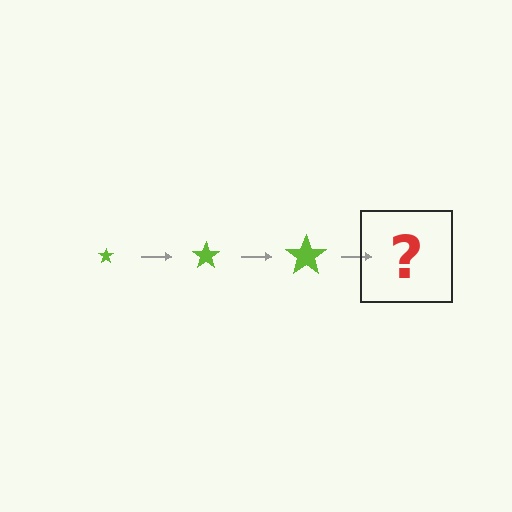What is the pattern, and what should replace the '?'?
The pattern is that the star gets progressively larger each step. The '?' should be a lime star, larger than the previous one.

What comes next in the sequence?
The next element should be a lime star, larger than the previous one.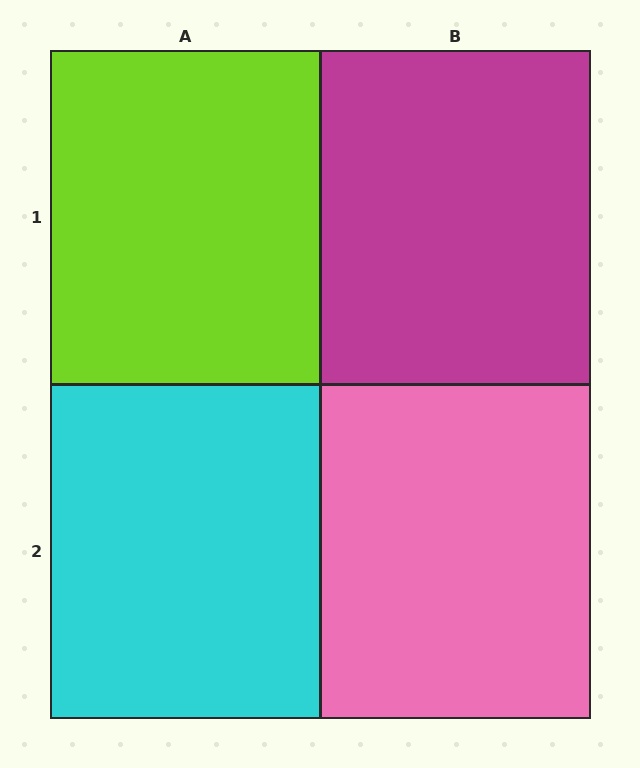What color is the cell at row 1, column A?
Lime.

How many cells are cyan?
1 cell is cyan.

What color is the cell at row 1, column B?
Magenta.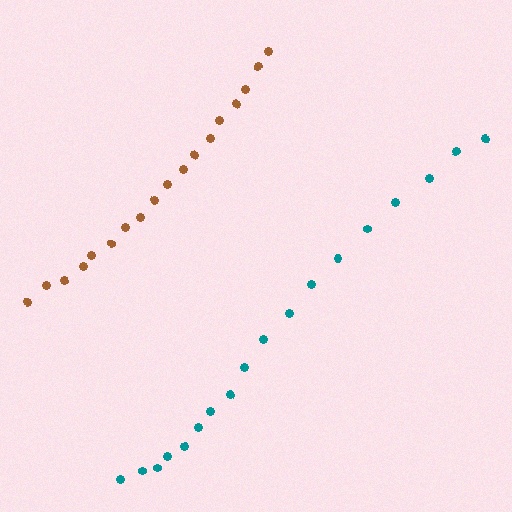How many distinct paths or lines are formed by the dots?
There are 2 distinct paths.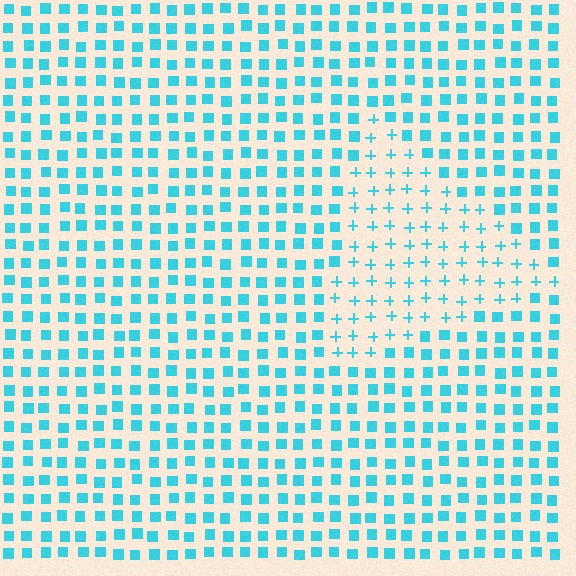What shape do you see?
I see a triangle.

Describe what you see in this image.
The image is filled with small cyan elements arranged in a uniform grid. A triangle-shaped region contains plus signs, while the surrounding area contains squares. The boundary is defined purely by the change in element shape.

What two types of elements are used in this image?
The image uses plus signs inside the triangle region and squares outside it.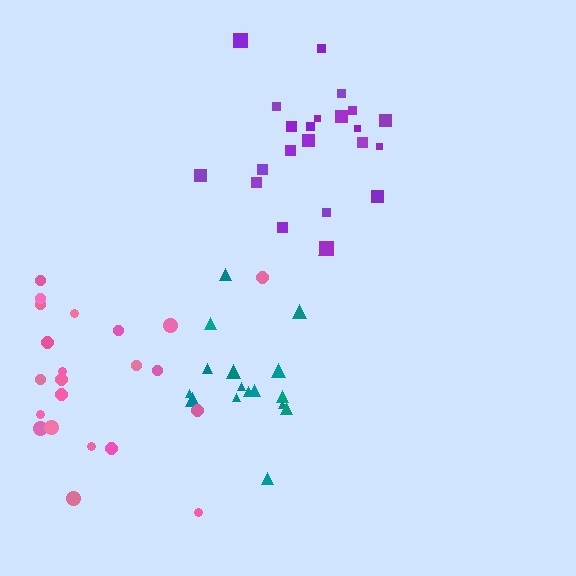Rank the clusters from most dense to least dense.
purple, teal, pink.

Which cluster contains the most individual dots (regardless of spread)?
Purple (23).